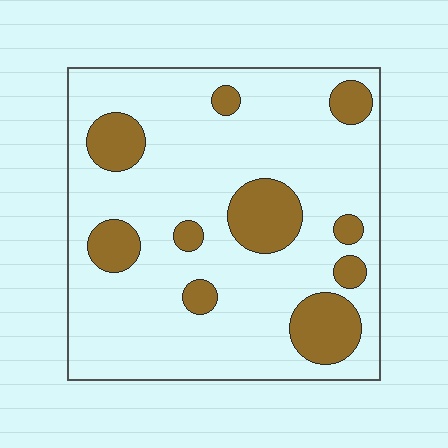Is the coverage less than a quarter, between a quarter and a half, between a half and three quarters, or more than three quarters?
Less than a quarter.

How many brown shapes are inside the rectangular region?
10.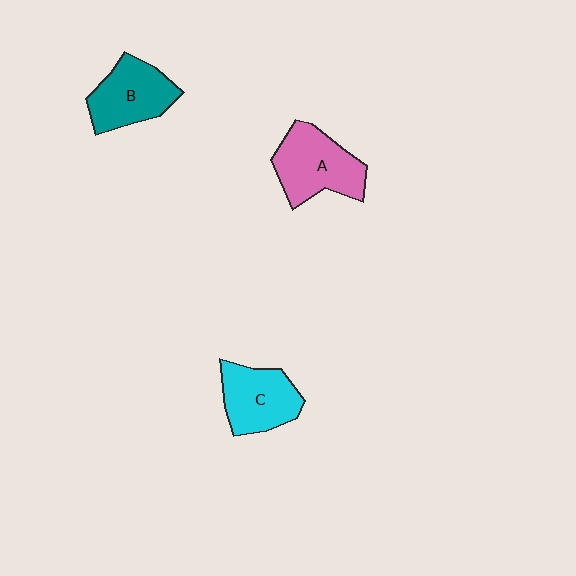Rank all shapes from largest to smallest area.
From largest to smallest: A (pink), B (teal), C (cyan).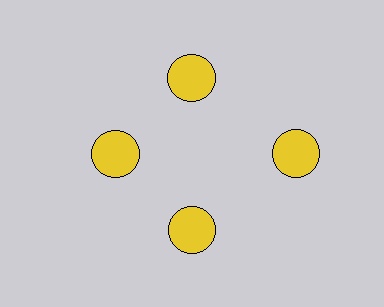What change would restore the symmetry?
The symmetry would be restored by moving it inward, back onto the ring so that all 4 circles sit at equal angles and equal distance from the center.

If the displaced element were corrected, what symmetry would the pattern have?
It would have 4-fold rotational symmetry — the pattern would map onto itself every 90 degrees.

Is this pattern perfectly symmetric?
No. The 4 yellow circles are arranged in a ring, but one element near the 3 o'clock position is pushed outward from the center, breaking the 4-fold rotational symmetry.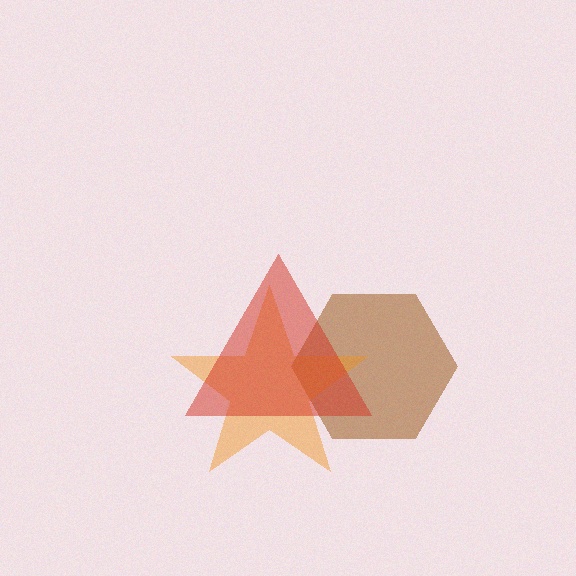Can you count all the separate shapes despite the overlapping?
Yes, there are 3 separate shapes.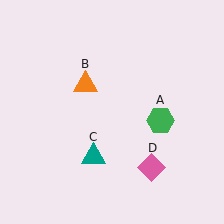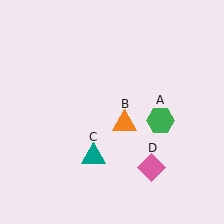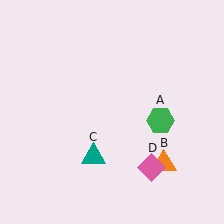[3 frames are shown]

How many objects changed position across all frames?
1 object changed position: orange triangle (object B).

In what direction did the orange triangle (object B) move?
The orange triangle (object B) moved down and to the right.